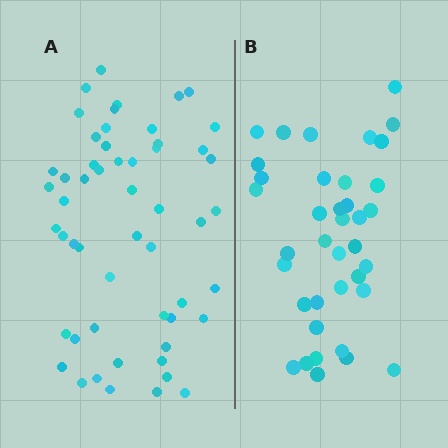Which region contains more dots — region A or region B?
Region A (the left region) has more dots.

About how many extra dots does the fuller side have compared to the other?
Region A has approximately 15 more dots than region B.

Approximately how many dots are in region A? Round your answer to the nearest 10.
About 50 dots. (The exact count is 54, which rounds to 50.)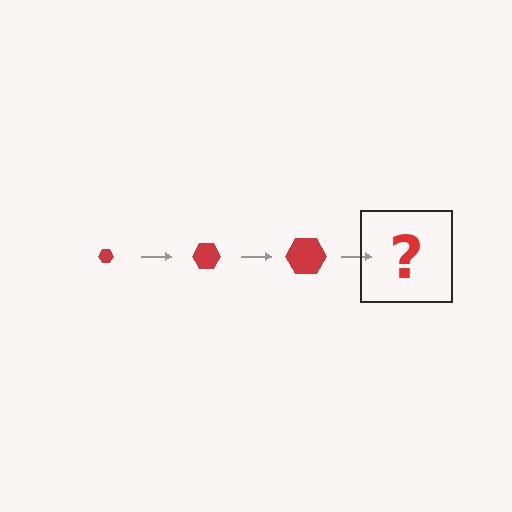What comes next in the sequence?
The next element should be a red hexagon, larger than the previous one.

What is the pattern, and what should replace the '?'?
The pattern is that the hexagon gets progressively larger each step. The '?' should be a red hexagon, larger than the previous one.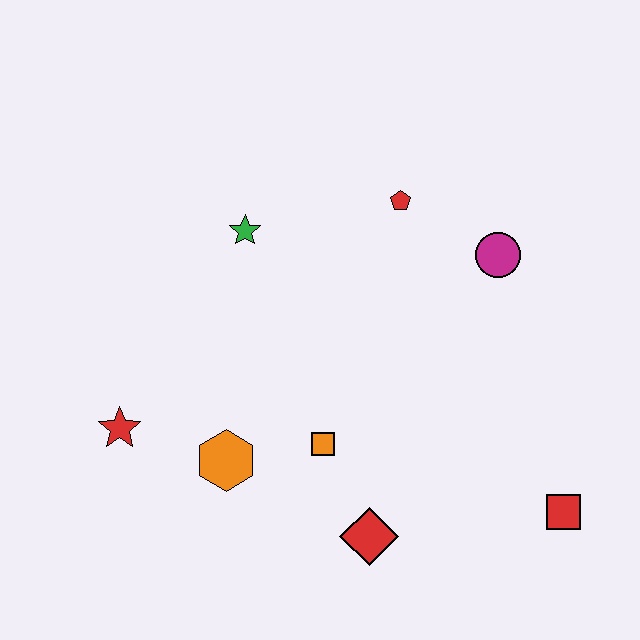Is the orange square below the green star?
Yes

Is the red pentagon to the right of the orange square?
Yes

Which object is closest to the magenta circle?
The red pentagon is closest to the magenta circle.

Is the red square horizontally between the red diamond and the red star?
No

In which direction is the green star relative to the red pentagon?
The green star is to the left of the red pentagon.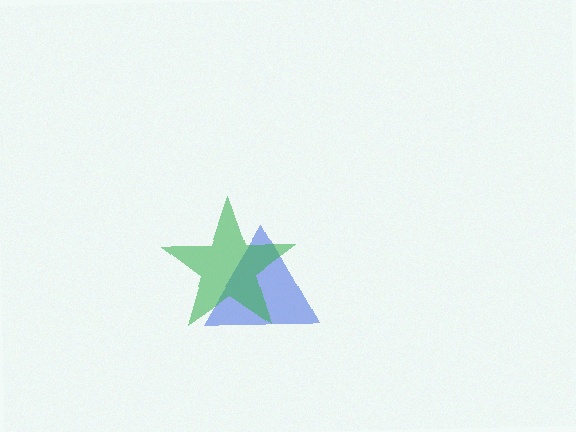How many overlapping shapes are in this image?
There are 2 overlapping shapes in the image.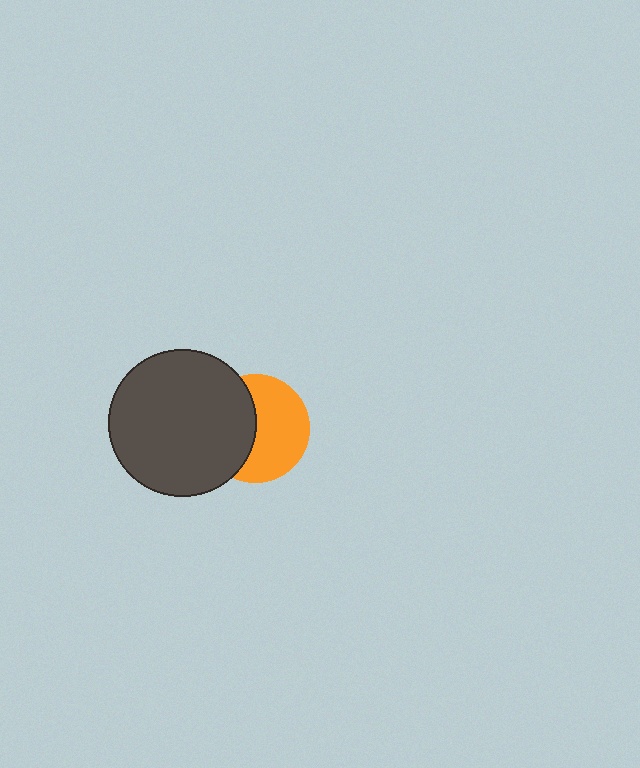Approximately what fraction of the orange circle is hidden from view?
Roughly 43% of the orange circle is hidden behind the dark gray circle.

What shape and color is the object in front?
The object in front is a dark gray circle.